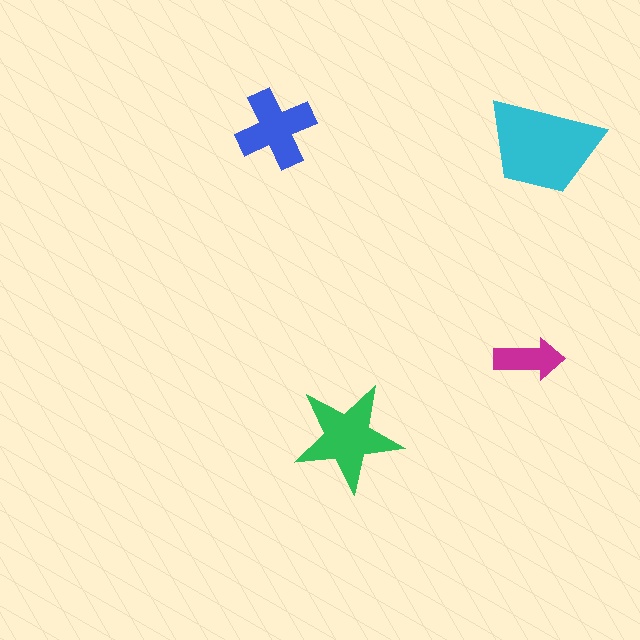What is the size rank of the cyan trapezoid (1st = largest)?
1st.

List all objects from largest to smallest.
The cyan trapezoid, the green star, the blue cross, the magenta arrow.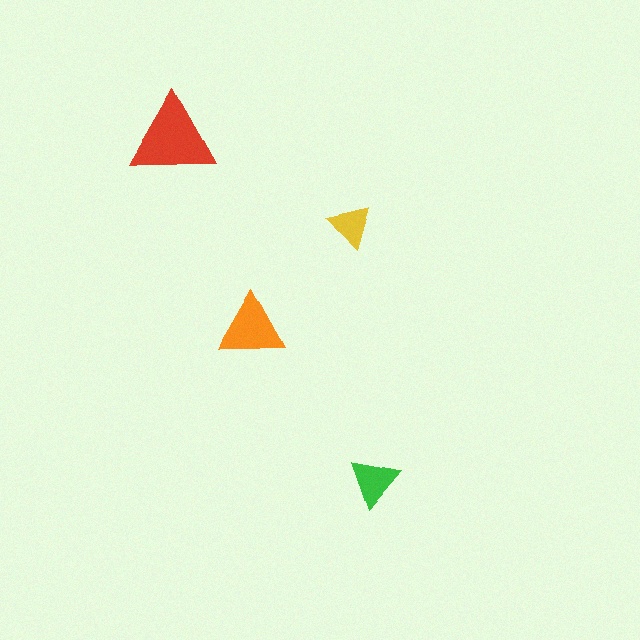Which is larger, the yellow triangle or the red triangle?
The red one.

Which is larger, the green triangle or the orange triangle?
The orange one.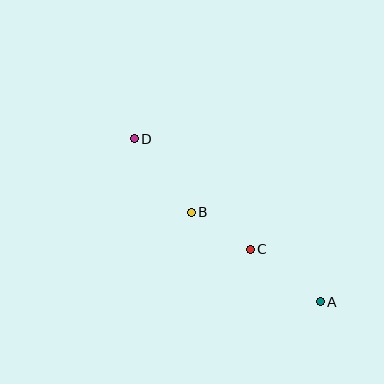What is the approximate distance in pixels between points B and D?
The distance between B and D is approximately 93 pixels.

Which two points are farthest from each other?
Points A and D are farthest from each other.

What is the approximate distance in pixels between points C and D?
The distance between C and D is approximately 160 pixels.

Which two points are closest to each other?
Points B and C are closest to each other.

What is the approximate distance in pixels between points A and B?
The distance between A and B is approximately 157 pixels.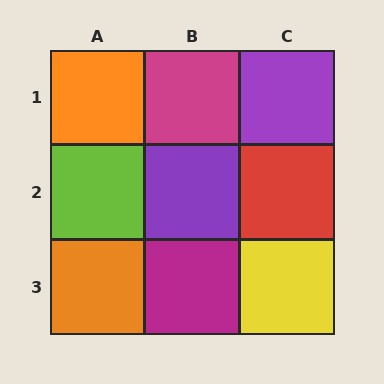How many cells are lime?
1 cell is lime.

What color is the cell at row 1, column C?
Purple.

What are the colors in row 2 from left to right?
Lime, purple, red.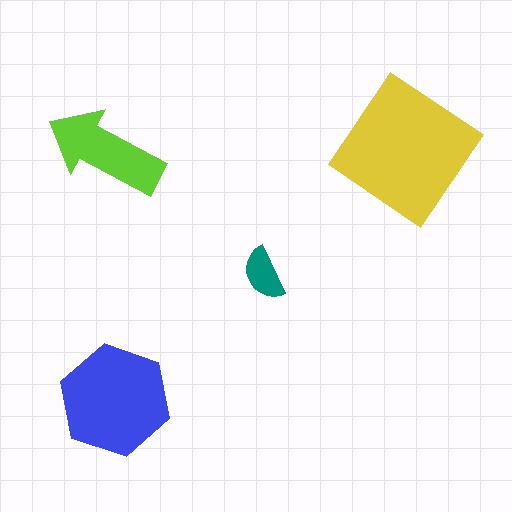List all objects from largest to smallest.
The yellow diamond, the blue hexagon, the lime arrow, the teal semicircle.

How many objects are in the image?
There are 4 objects in the image.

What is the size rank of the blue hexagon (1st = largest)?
2nd.